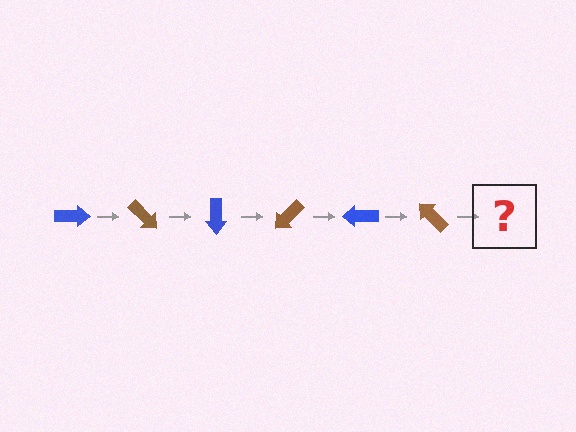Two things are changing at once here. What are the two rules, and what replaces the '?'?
The two rules are that it rotates 45 degrees each step and the color cycles through blue and brown. The '?' should be a blue arrow, rotated 270 degrees from the start.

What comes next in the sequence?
The next element should be a blue arrow, rotated 270 degrees from the start.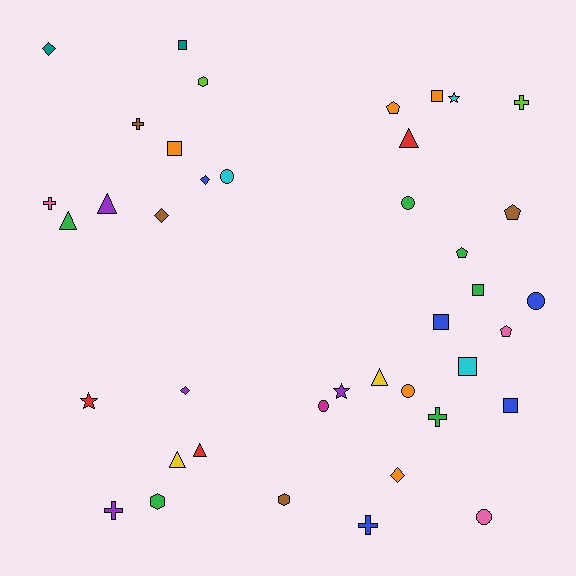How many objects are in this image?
There are 40 objects.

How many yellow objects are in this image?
There are 2 yellow objects.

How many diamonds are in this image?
There are 5 diamonds.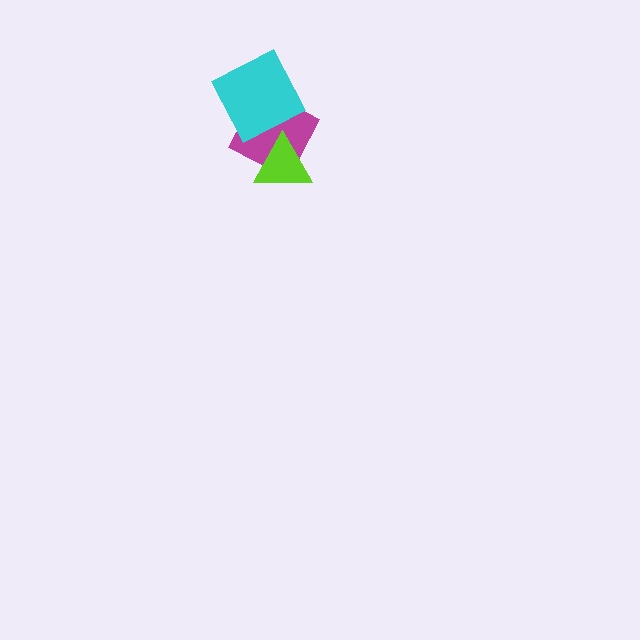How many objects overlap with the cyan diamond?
2 objects overlap with the cyan diamond.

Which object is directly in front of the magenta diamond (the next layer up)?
The cyan diamond is directly in front of the magenta diamond.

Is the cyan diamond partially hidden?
Yes, it is partially covered by another shape.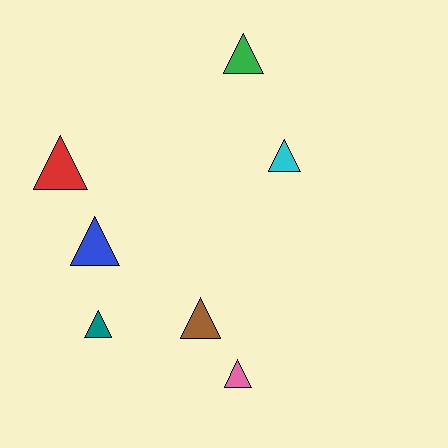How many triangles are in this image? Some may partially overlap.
There are 7 triangles.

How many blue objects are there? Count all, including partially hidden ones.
There is 1 blue object.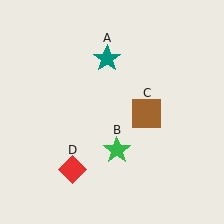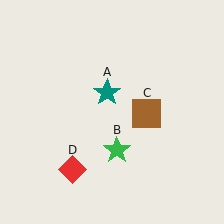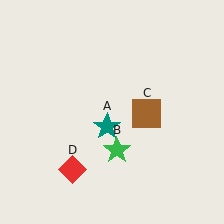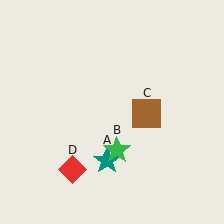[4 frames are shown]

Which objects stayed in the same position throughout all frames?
Green star (object B) and brown square (object C) and red diamond (object D) remained stationary.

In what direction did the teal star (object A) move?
The teal star (object A) moved down.